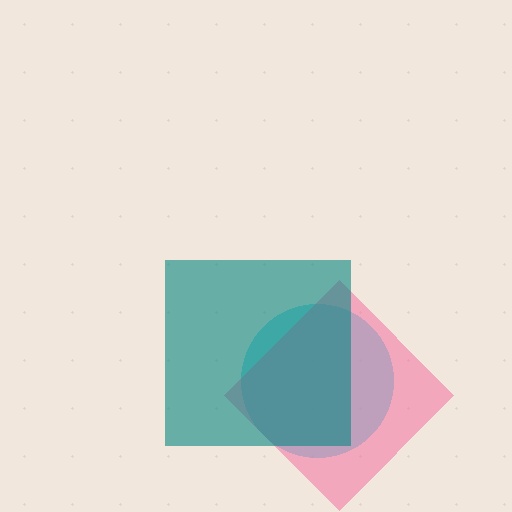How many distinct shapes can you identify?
There are 3 distinct shapes: a cyan circle, a pink diamond, a teal square.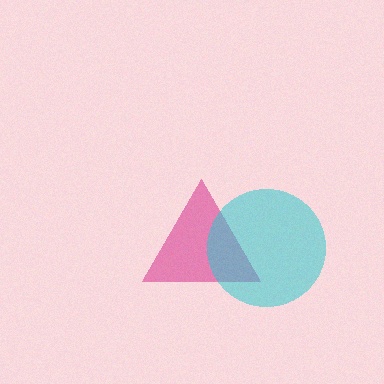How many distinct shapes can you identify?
There are 2 distinct shapes: a magenta triangle, a cyan circle.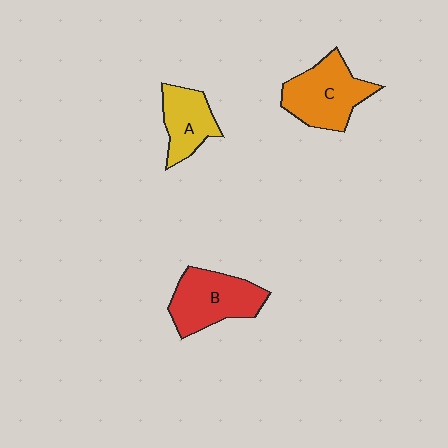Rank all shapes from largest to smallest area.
From largest to smallest: C (orange), B (red), A (yellow).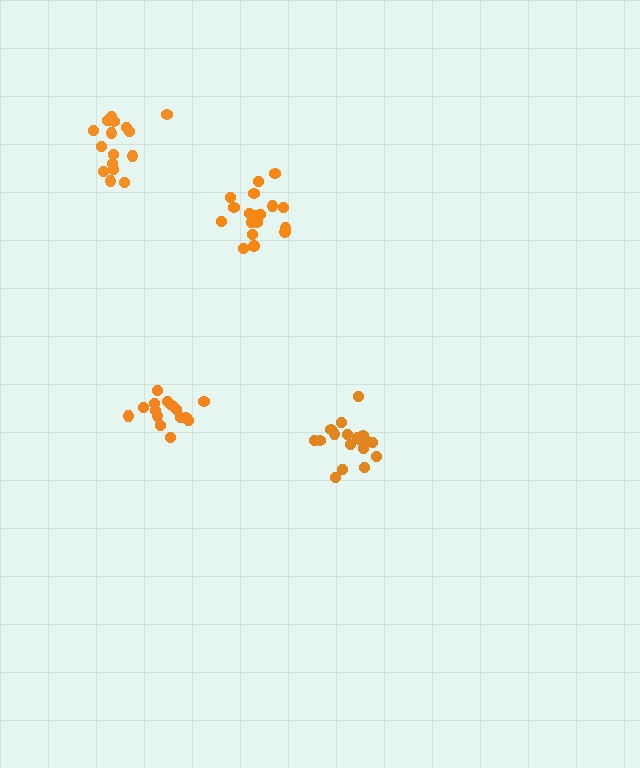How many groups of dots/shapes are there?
There are 4 groups.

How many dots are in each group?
Group 1: 15 dots, Group 2: 16 dots, Group 3: 18 dots, Group 4: 18 dots (67 total).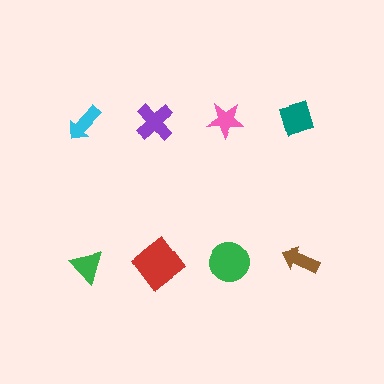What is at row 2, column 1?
A green triangle.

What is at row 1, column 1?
A cyan arrow.